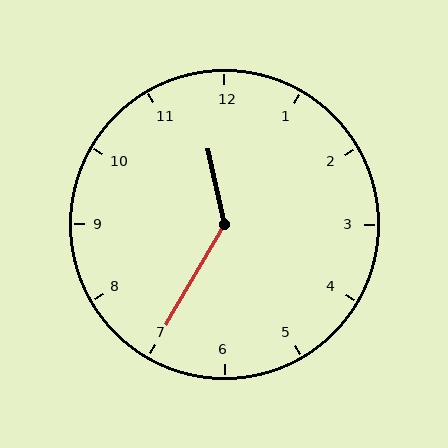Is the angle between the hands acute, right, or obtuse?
It is obtuse.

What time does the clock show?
11:35.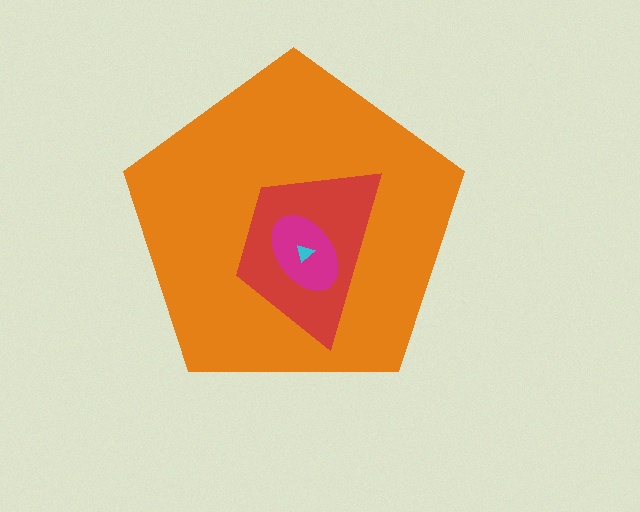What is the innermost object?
The cyan triangle.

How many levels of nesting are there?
4.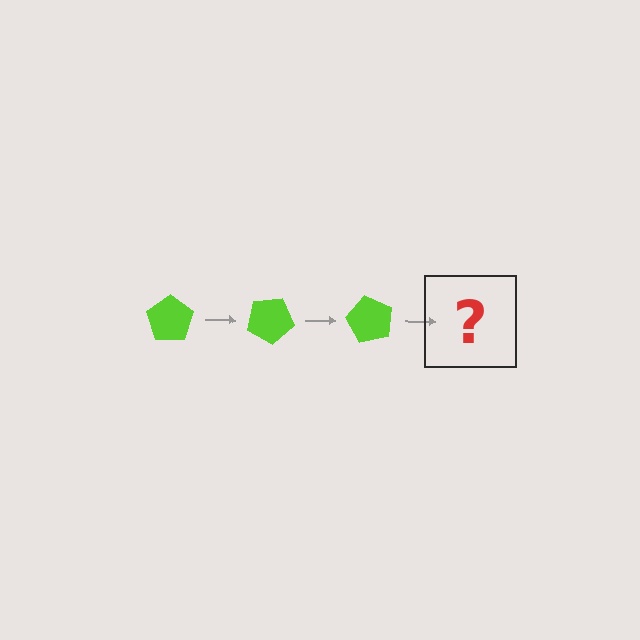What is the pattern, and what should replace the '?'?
The pattern is that the pentagon rotates 30 degrees each step. The '?' should be a lime pentagon rotated 90 degrees.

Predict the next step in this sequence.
The next step is a lime pentagon rotated 90 degrees.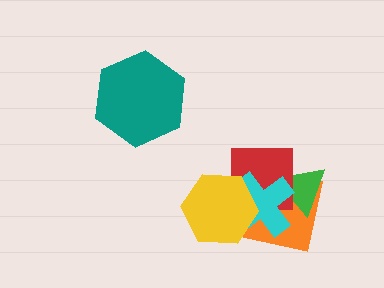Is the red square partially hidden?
Yes, it is partially covered by another shape.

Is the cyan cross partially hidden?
Yes, it is partially covered by another shape.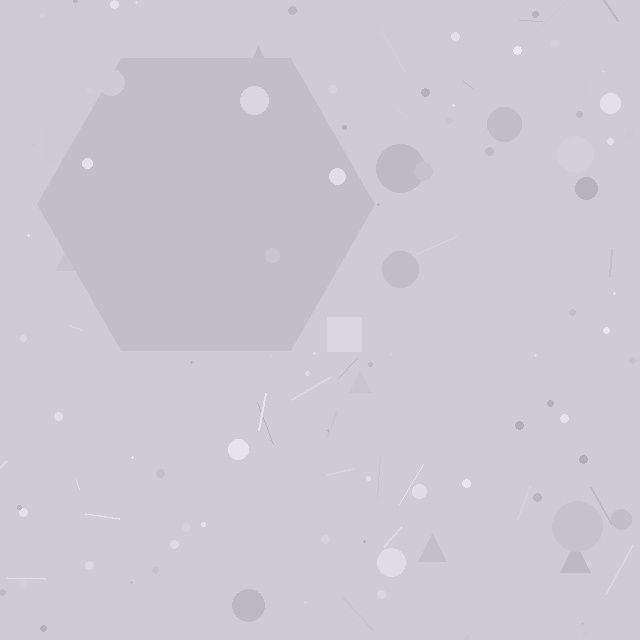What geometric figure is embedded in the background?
A hexagon is embedded in the background.